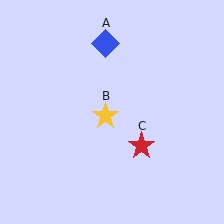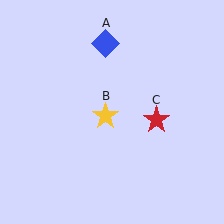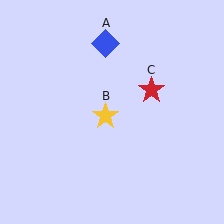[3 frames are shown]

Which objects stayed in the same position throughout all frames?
Blue diamond (object A) and yellow star (object B) remained stationary.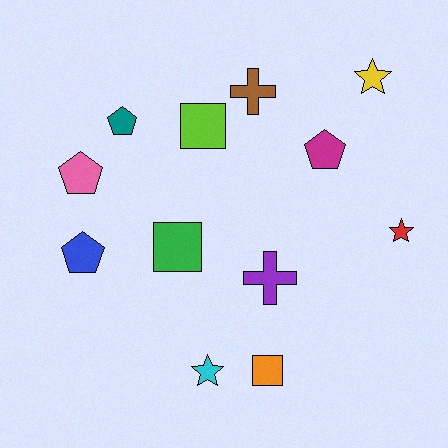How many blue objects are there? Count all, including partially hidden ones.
There is 1 blue object.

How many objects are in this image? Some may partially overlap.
There are 12 objects.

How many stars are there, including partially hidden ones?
There are 3 stars.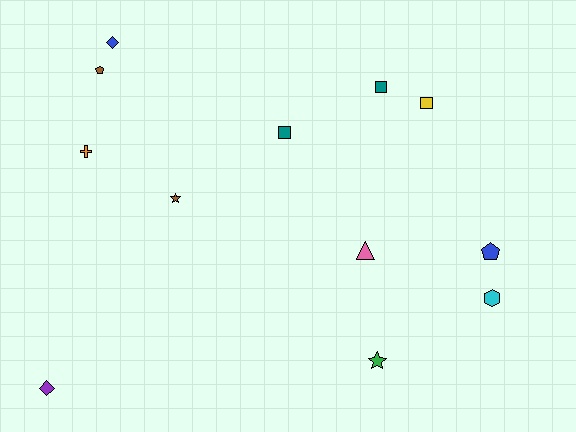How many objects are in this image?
There are 12 objects.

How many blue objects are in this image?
There are 2 blue objects.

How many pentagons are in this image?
There are 2 pentagons.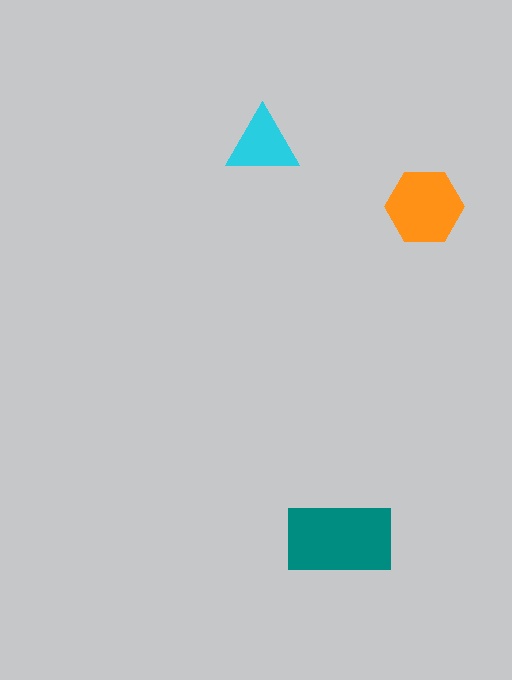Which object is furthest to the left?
The cyan triangle is leftmost.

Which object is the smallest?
The cyan triangle.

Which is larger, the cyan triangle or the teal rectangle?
The teal rectangle.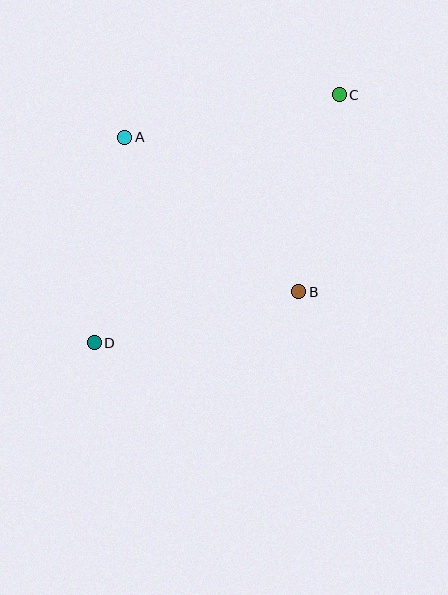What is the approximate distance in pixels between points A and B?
The distance between A and B is approximately 233 pixels.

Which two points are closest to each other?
Points B and C are closest to each other.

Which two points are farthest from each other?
Points C and D are farthest from each other.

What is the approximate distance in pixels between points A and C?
The distance between A and C is approximately 219 pixels.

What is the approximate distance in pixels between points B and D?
The distance between B and D is approximately 211 pixels.